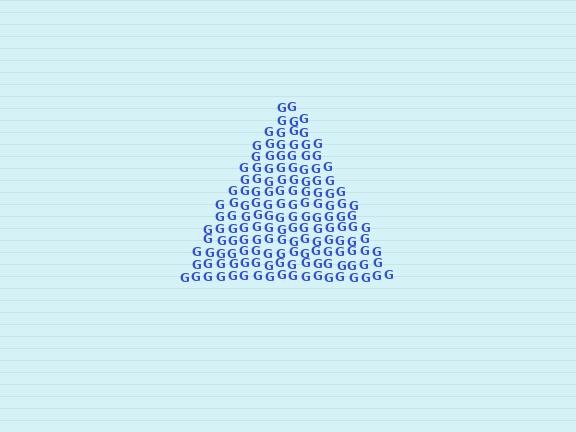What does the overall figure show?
The overall figure shows a triangle.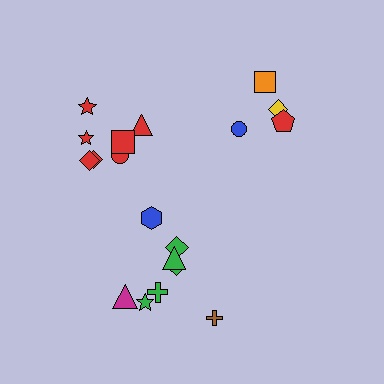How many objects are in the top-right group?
There are 4 objects.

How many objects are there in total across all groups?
There are 19 objects.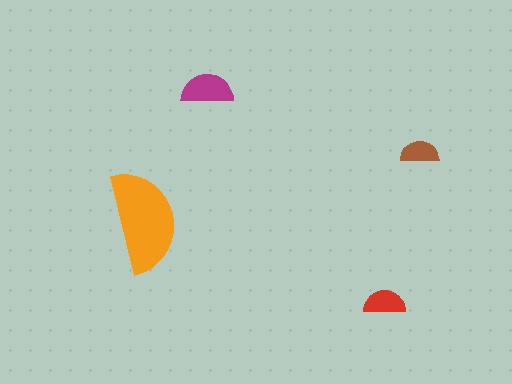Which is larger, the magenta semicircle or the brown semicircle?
The magenta one.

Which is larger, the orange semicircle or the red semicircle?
The orange one.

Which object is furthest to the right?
The brown semicircle is rightmost.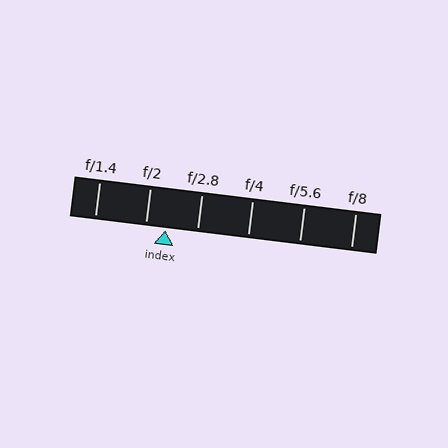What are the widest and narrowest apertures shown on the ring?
The widest aperture shown is f/1.4 and the narrowest is f/8.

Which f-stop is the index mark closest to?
The index mark is closest to f/2.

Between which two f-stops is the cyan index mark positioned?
The index mark is between f/2 and f/2.8.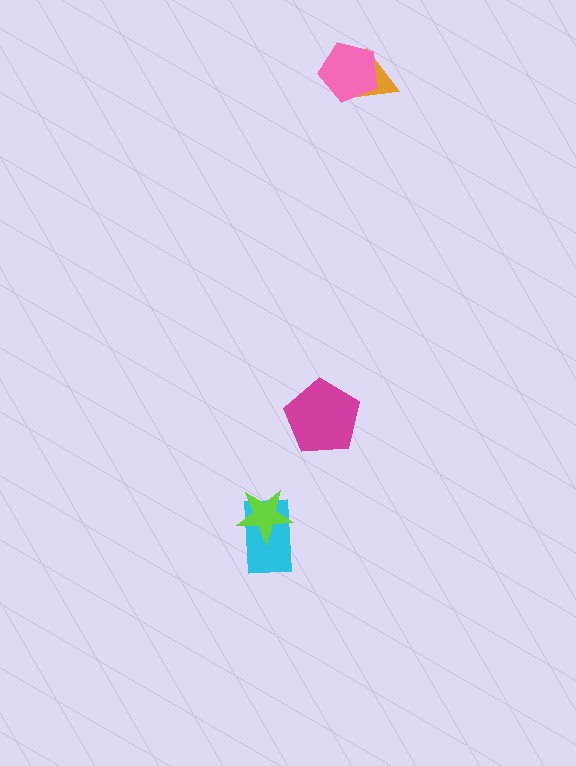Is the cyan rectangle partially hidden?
Yes, it is partially covered by another shape.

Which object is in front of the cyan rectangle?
The lime star is in front of the cyan rectangle.